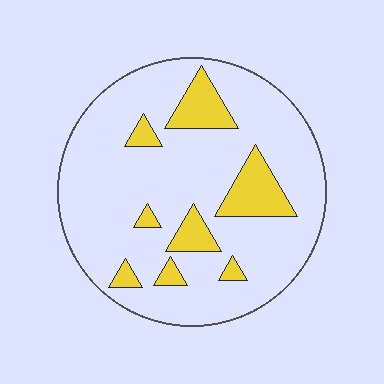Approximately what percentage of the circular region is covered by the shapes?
Approximately 15%.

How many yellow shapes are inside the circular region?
8.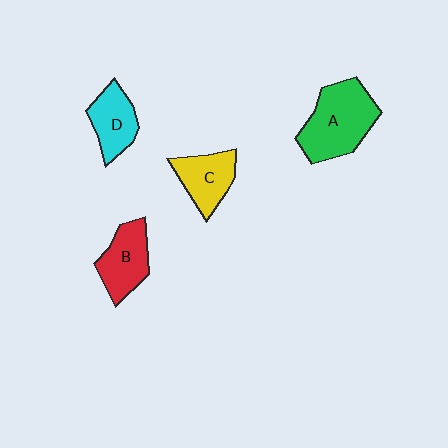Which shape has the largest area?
Shape A (green).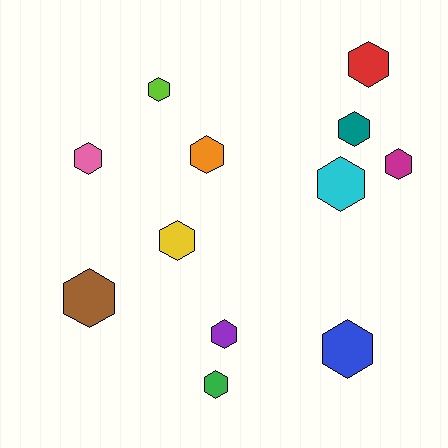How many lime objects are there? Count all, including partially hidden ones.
There is 1 lime object.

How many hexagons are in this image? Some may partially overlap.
There are 12 hexagons.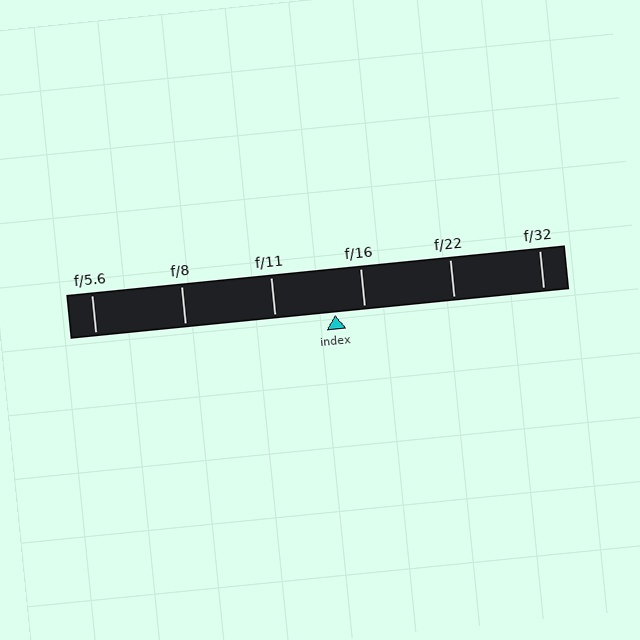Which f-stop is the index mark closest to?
The index mark is closest to f/16.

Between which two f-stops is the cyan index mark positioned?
The index mark is between f/11 and f/16.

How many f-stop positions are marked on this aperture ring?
There are 6 f-stop positions marked.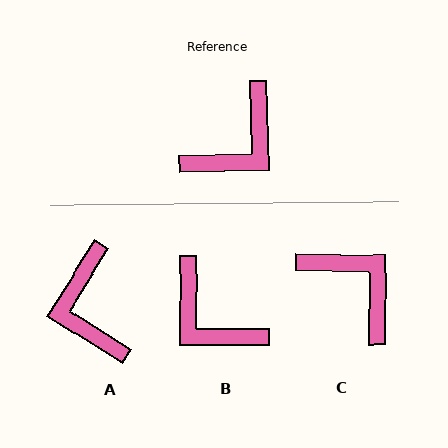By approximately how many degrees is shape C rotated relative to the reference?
Approximately 87 degrees counter-clockwise.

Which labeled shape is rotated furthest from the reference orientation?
A, about 124 degrees away.